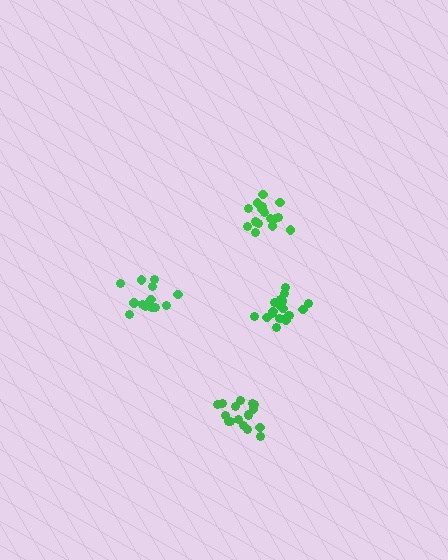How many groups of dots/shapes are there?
There are 4 groups.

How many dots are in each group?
Group 1: 18 dots, Group 2: 17 dots, Group 3: 15 dots, Group 4: 21 dots (71 total).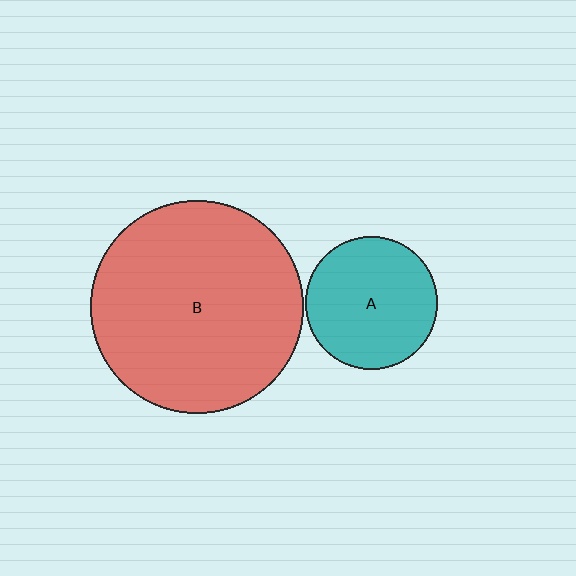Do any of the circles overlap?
No, none of the circles overlap.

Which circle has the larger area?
Circle B (red).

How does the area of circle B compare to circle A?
Approximately 2.6 times.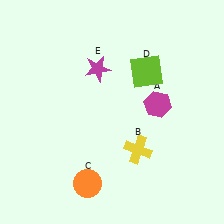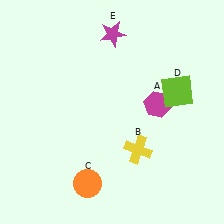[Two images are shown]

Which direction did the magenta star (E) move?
The magenta star (E) moved up.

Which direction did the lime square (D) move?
The lime square (D) moved right.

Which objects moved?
The objects that moved are: the lime square (D), the magenta star (E).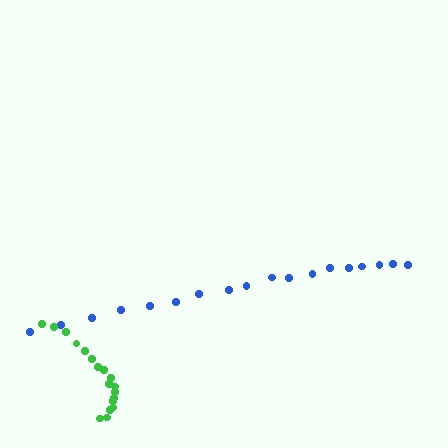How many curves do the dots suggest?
There are 2 distinct paths.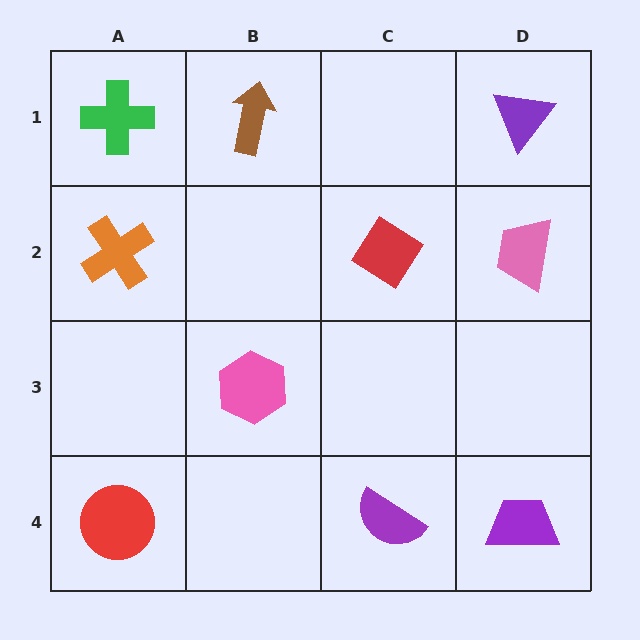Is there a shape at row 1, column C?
No, that cell is empty.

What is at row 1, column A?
A green cross.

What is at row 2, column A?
An orange cross.